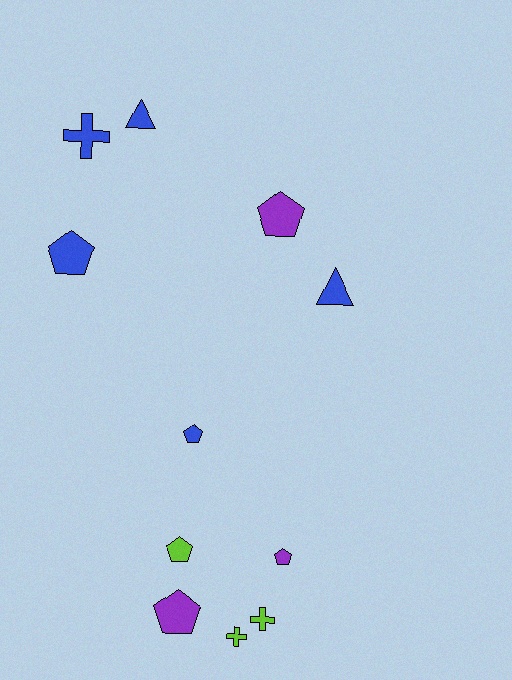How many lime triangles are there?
There are no lime triangles.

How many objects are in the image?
There are 11 objects.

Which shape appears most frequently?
Pentagon, with 6 objects.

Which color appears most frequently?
Blue, with 5 objects.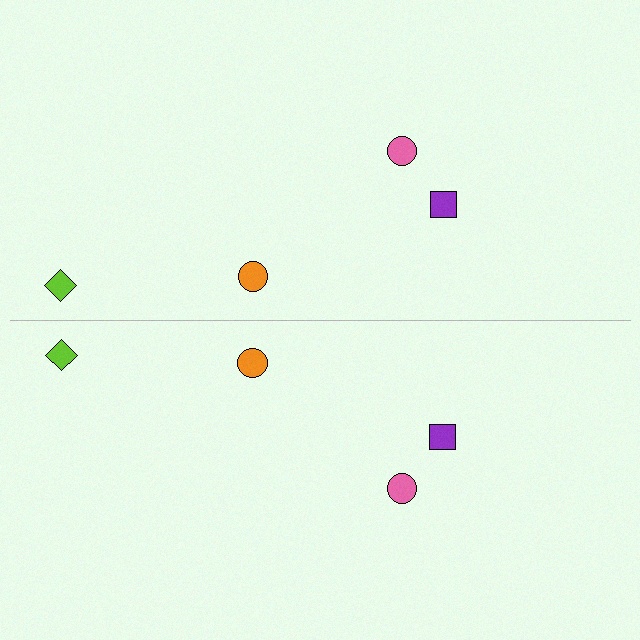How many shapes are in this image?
There are 8 shapes in this image.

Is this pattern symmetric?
Yes, this pattern has bilateral (reflection) symmetry.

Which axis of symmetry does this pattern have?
The pattern has a horizontal axis of symmetry running through the center of the image.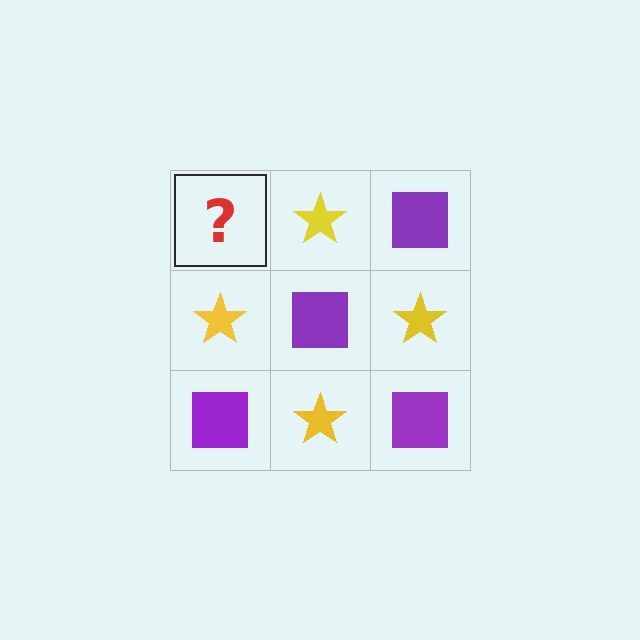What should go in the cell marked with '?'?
The missing cell should contain a purple square.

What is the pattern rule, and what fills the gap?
The rule is that it alternates purple square and yellow star in a checkerboard pattern. The gap should be filled with a purple square.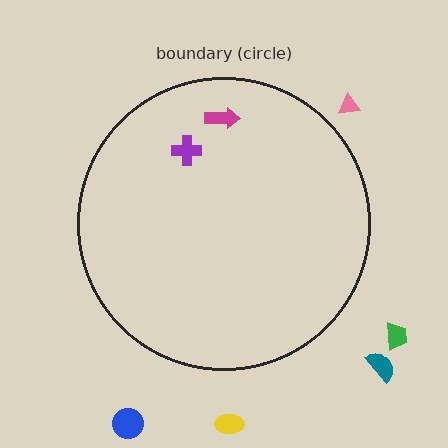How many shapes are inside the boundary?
2 inside, 5 outside.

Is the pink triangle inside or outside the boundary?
Outside.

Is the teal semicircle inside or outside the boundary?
Outside.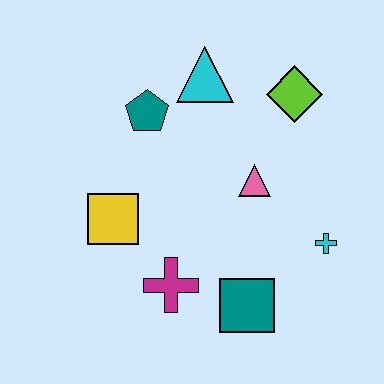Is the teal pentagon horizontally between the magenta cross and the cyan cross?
No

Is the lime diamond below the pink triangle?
No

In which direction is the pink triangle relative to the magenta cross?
The pink triangle is above the magenta cross.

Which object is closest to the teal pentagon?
The cyan triangle is closest to the teal pentagon.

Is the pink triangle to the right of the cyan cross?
No